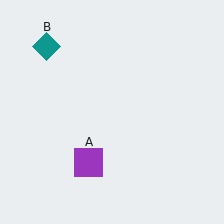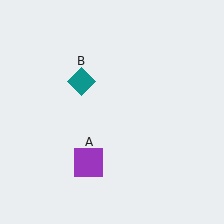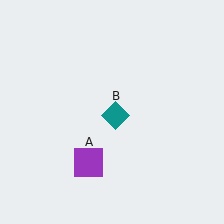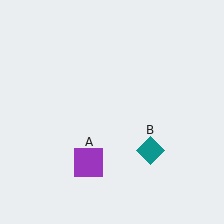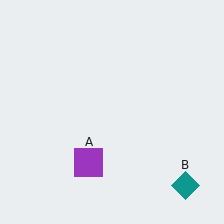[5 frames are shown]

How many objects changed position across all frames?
1 object changed position: teal diamond (object B).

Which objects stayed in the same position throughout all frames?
Purple square (object A) remained stationary.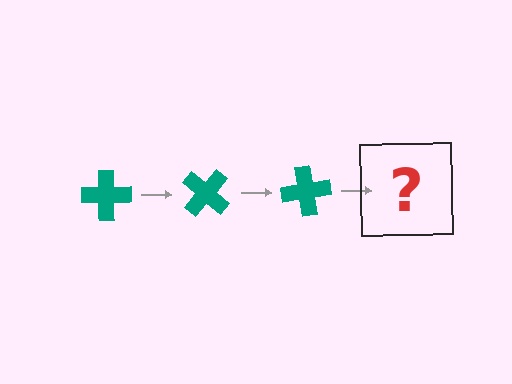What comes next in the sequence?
The next element should be a teal cross rotated 120 degrees.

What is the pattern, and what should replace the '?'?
The pattern is that the cross rotates 40 degrees each step. The '?' should be a teal cross rotated 120 degrees.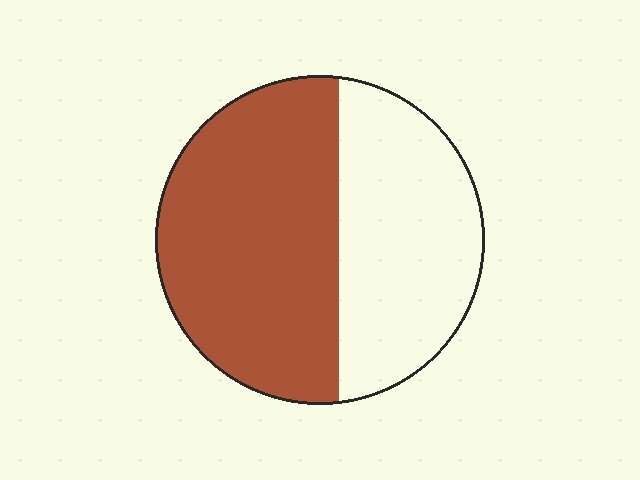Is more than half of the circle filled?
Yes.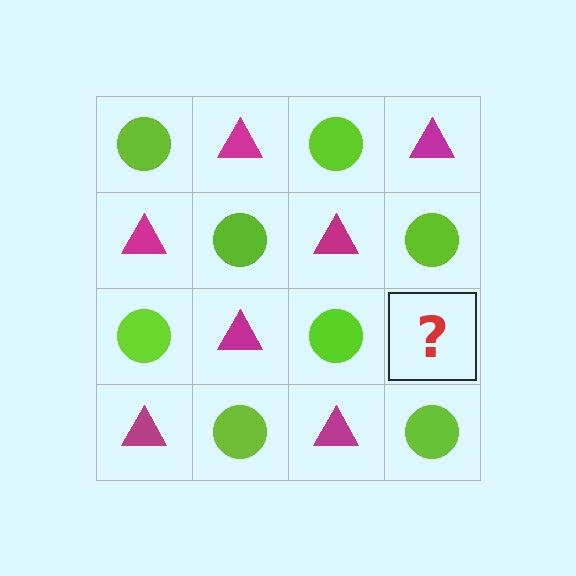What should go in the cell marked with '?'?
The missing cell should contain a magenta triangle.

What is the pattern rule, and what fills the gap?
The rule is that it alternates lime circle and magenta triangle in a checkerboard pattern. The gap should be filled with a magenta triangle.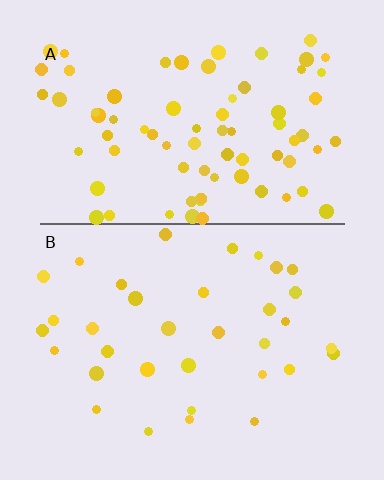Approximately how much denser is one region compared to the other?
Approximately 2.2× — region A over region B.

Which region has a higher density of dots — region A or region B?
A (the top).